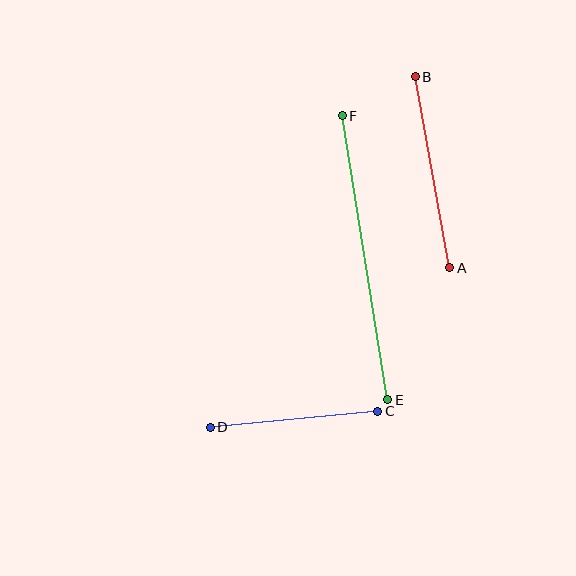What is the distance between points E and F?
The distance is approximately 288 pixels.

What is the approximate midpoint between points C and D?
The midpoint is at approximately (294, 419) pixels.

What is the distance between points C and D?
The distance is approximately 168 pixels.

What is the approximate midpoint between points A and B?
The midpoint is at approximately (433, 172) pixels.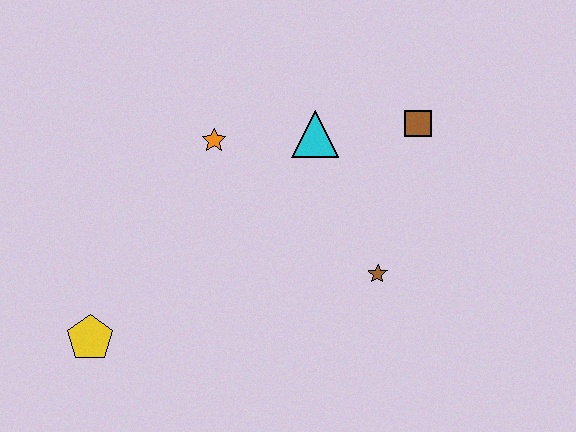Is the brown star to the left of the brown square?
Yes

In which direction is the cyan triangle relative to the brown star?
The cyan triangle is above the brown star.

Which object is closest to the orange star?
The cyan triangle is closest to the orange star.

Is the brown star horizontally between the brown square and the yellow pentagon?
Yes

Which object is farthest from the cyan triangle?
The yellow pentagon is farthest from the cyan triangle.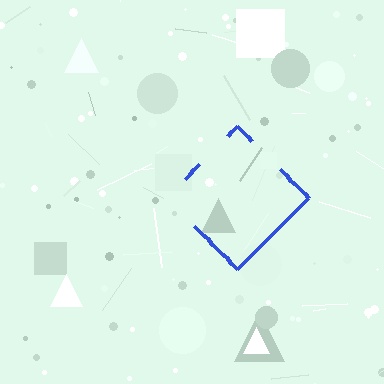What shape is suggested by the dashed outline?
The dashed outline suggests a diamond.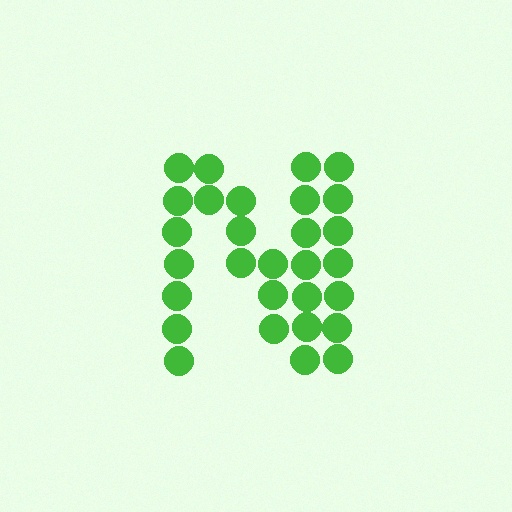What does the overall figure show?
The overall figure shows the letter N.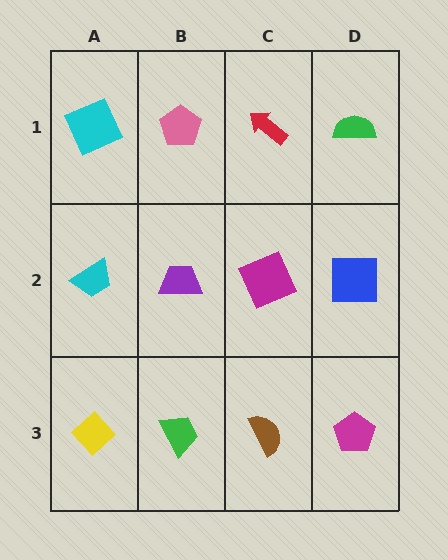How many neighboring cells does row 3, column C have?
3.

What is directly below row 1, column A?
A cyan trapezoid.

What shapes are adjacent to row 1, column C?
A magenta square (row 2, column C), a pink pentagon (row 1, column B), a green semicircle (row 1, column D).